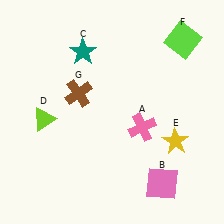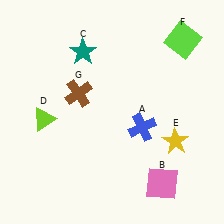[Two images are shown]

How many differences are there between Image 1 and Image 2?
There is 1 difference between the two images.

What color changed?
The cross (A) changed from pink in Image 1 to blue in Image 2.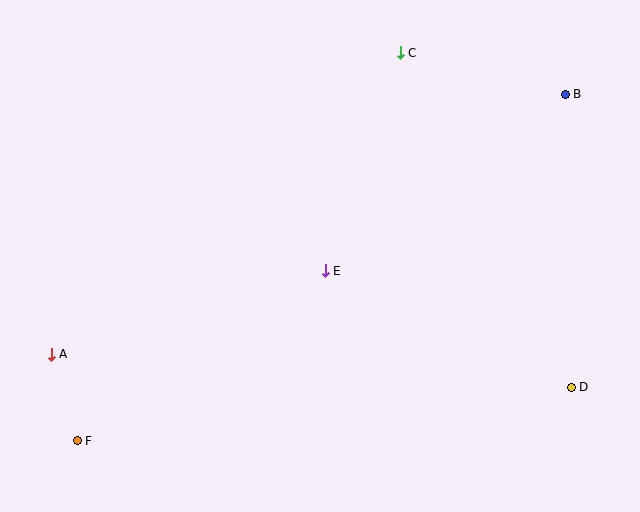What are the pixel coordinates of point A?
Point A is at (51, 354).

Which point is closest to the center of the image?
Point E at (325, 271) is closest to the center.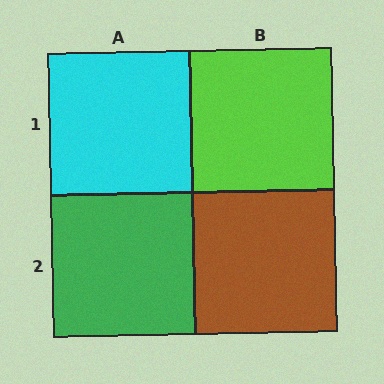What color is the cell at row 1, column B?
Lime.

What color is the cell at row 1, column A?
Cyan.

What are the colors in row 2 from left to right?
Green, brown.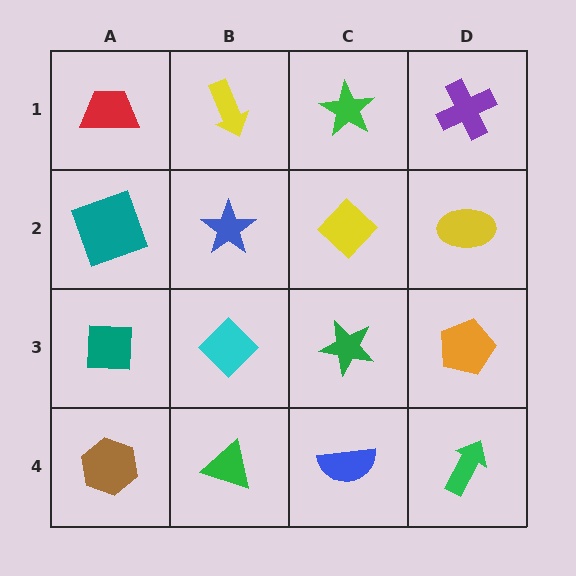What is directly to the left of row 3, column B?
A teal square.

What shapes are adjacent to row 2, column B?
A yellow arrow (row 1, column B), a cyan diamond (row 3, column B), a teal square (row 2, column A), a yellow diamond (row 2, column C).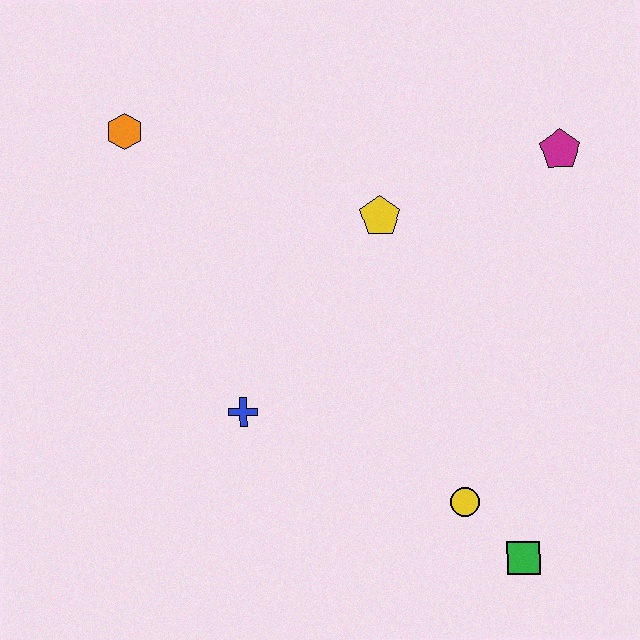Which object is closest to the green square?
The yellow circle is closest to the green square.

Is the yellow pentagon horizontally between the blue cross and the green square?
Yes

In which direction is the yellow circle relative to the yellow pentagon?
The yellow circle is below the yellow pentagon.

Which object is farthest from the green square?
The orange hexagon is farthest from the green square.